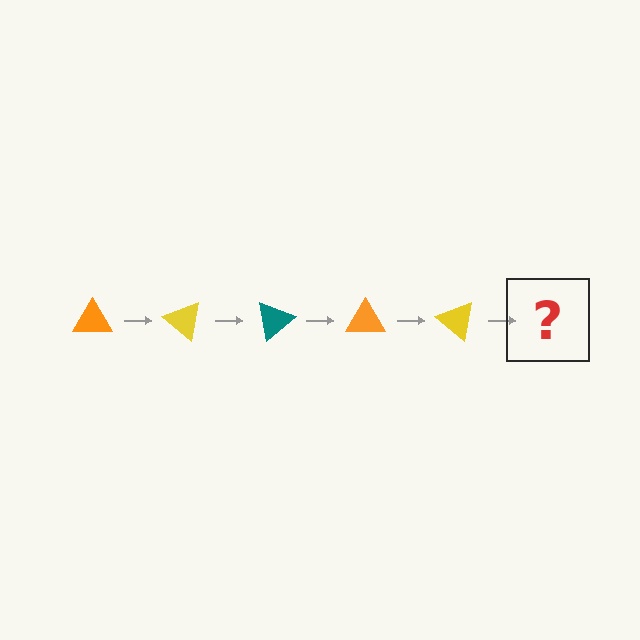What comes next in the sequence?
The next element should be a teal triangle, rotated 200 degrees from the start.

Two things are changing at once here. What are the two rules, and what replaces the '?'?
The two rules are that it rotates 40 degrees each step and the color cycles through orange, yellow, and teal. The '?' should be a teal triangle, rotated 200 degrees from the start.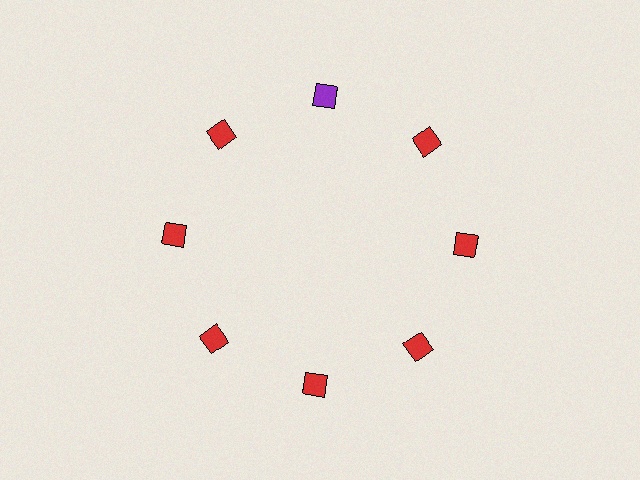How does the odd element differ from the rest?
It has a different color: purple instead of red.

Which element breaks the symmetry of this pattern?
The purple diamond at roughly the 12 o'clock position breaks the symmetry. All other shapes are red diamonds.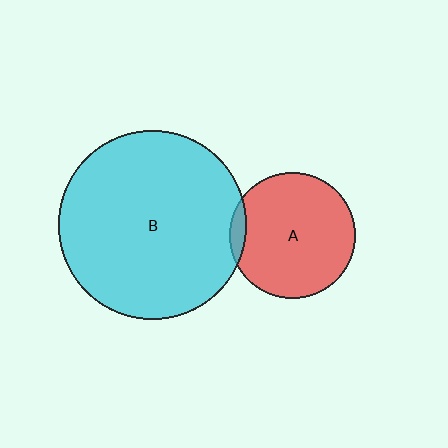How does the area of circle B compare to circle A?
Approximately 2.2 times.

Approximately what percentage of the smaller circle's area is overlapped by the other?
Approximately 5%.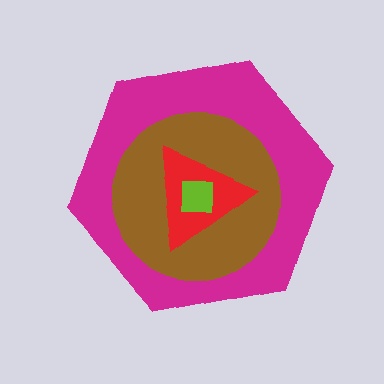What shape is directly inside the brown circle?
The red triangle.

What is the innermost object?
The lime square.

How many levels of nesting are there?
4.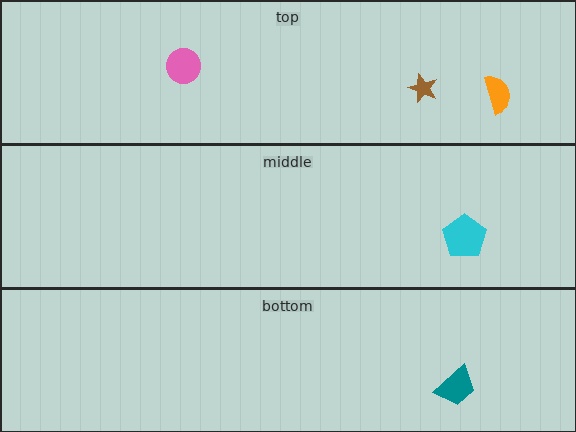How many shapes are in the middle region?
1.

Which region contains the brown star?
The top region.